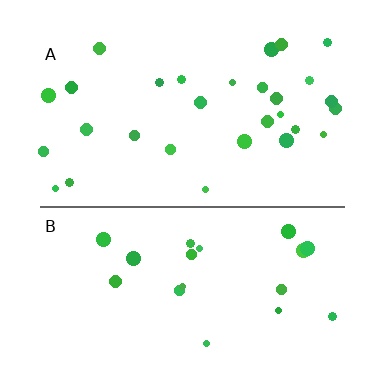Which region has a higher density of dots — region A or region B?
A (the top).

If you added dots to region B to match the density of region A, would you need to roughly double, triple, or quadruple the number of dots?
Approximately double.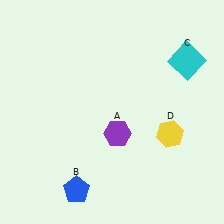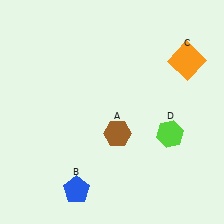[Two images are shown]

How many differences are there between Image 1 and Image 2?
There are 3 differences between the two images.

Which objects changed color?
A changed from purple to brown. C changed from cyan to orange. D changed from yellow to lime.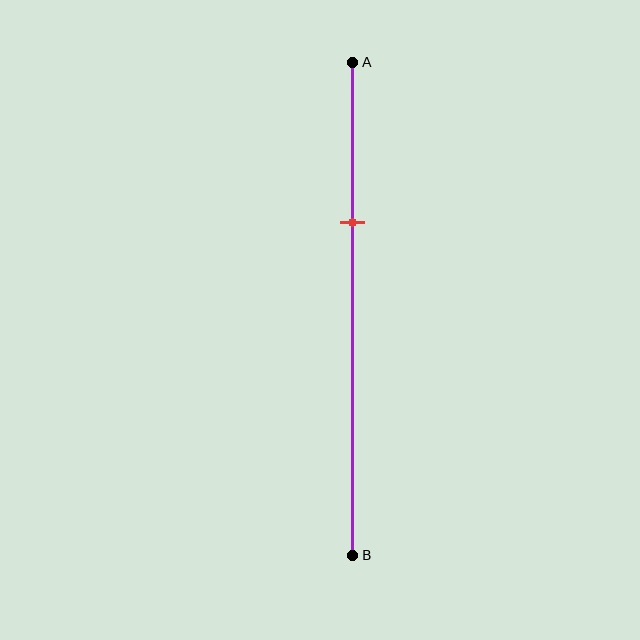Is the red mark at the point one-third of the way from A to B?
Yes, the mark is approximately at the one-third point.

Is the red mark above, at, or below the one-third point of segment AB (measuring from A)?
The red mark is approximately at the one-third point of segment AB.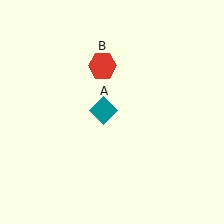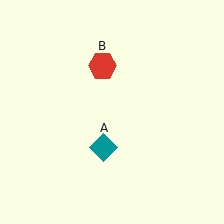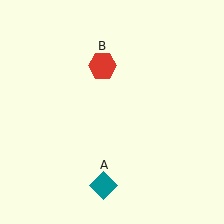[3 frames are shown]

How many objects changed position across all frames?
1 object changed position: teal diamond (object A).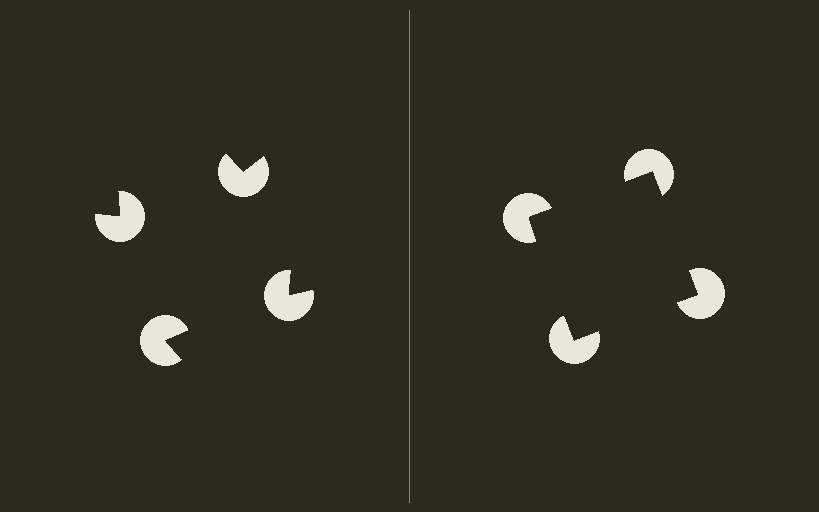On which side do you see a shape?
An illusory square appears on the right side. On the left side the wedge cuts are rotated, so no coherent shape forms.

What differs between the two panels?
The pac-man discs are positioned identically on both sides; only the wedge orientations differ. On the right they align to a square; on the left they are misaligned.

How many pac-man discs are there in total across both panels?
8 — 4 on each side.